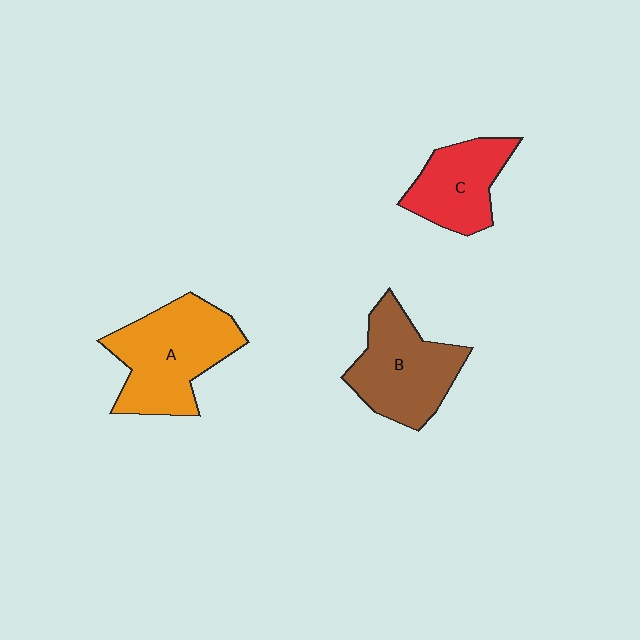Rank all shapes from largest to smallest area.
From largest to smallest: A (orange), B (brown), C (red).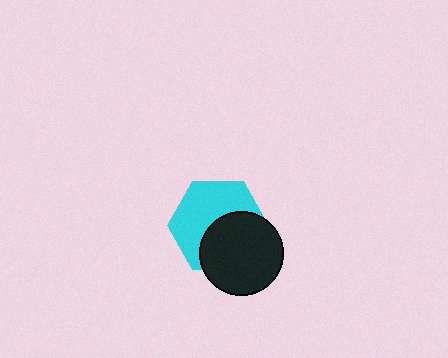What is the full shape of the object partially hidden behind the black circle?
The partially hidden object is a cyan hexagon.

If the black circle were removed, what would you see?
You would see the complete cyan hexagon.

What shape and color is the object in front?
The object in front is a black circle.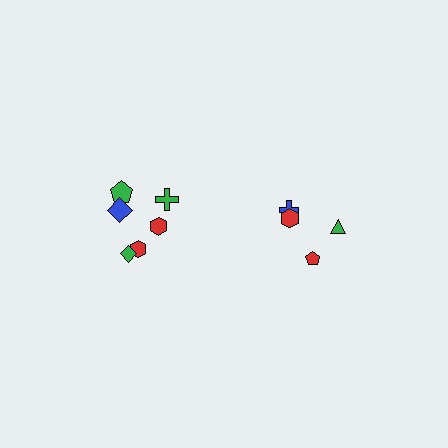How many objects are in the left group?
There are 6 objects.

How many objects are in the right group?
There are 4 objects.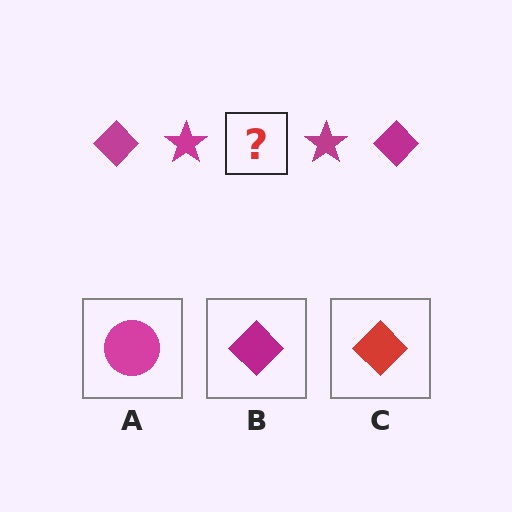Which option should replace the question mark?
Option B.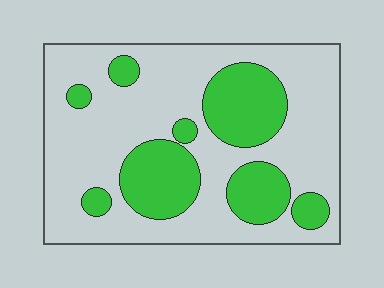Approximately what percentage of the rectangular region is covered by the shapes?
Approximately 30%.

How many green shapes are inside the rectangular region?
8.